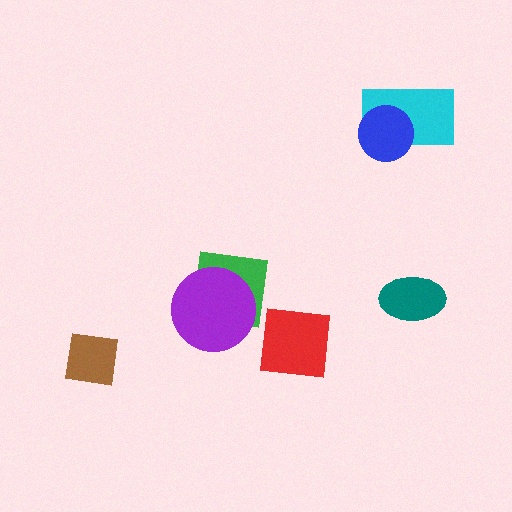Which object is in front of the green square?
The purple circle is in front of the green square.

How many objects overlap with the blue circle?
1 object overlaps with the blue circle.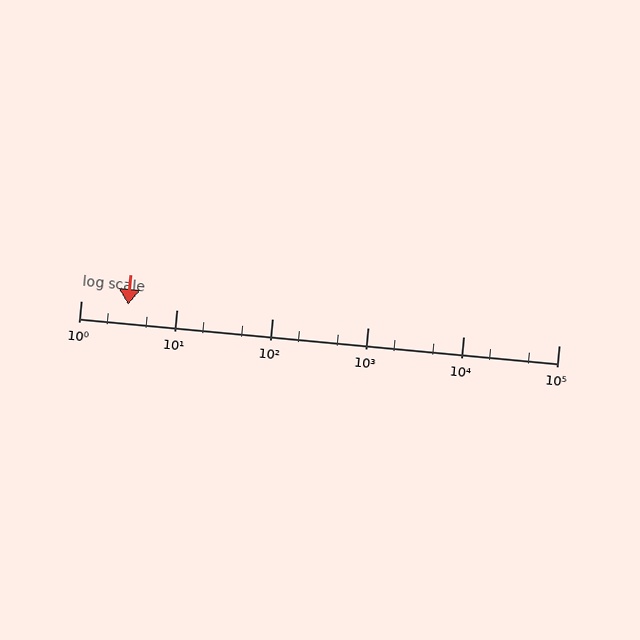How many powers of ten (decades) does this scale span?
The scale spans 5 decades, from 1 to 100000.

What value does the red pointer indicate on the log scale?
The pointer indicates approximately 3.1.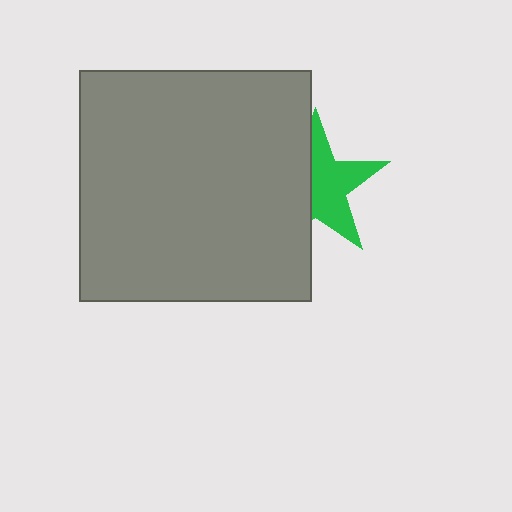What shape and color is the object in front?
The object in front is a gray square.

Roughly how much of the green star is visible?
About half of it is visible (roughly 56%).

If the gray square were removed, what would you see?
You would see the complete green star.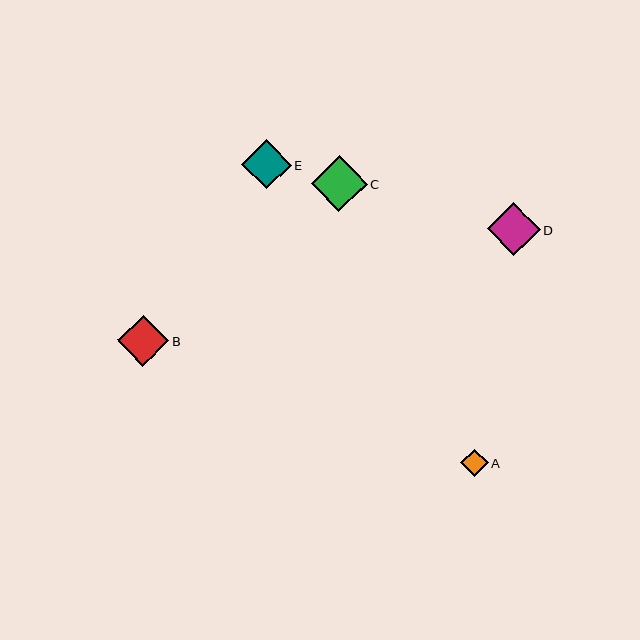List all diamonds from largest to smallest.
From largest to smallest: C, D, B, E, A.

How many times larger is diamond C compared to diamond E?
Diamond C is approximately 1.1 times the size of diamond E.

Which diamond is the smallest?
Diamond A is the smallest with a size of approximately 27 pixels.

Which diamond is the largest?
Diamond C is the largest with a size of approximately 56 pixels.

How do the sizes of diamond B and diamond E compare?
Diamond B and diamond E are approximately the same size.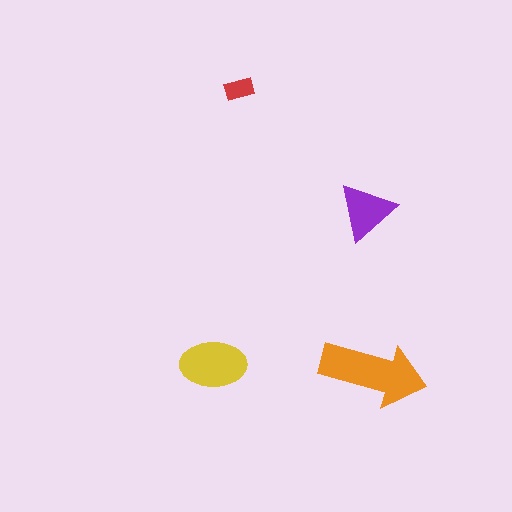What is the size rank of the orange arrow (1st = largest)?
1st.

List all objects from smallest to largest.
The red rectangle, the purple triangle, the yellow ellipse, the orange arrow.